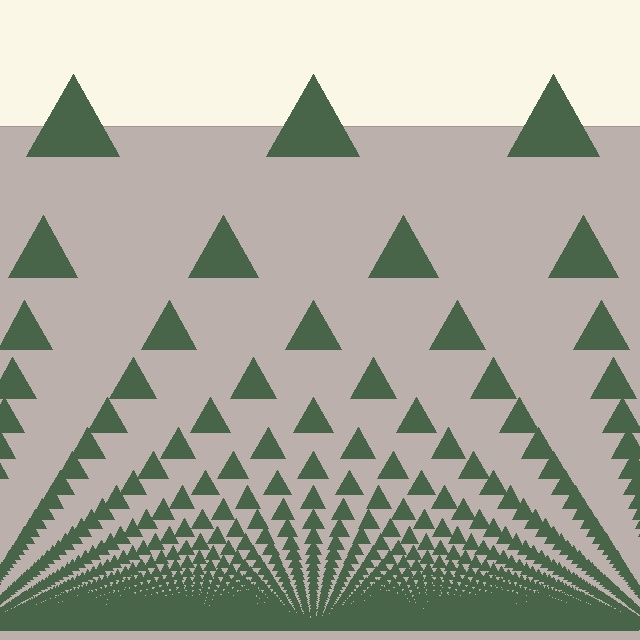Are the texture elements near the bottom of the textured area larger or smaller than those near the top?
Smaller. The gradient is inverted — elements near the bottom are smaller and denser.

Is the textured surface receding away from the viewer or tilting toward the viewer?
The surface appears to tilt toward the viewer. Texture elements get larger and sparser toward the top.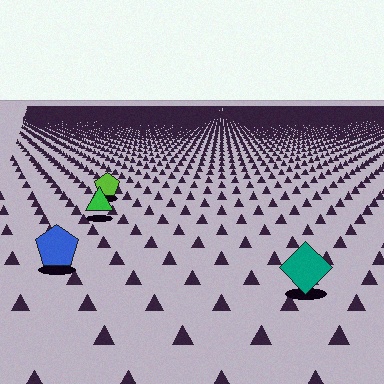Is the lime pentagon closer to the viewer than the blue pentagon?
No. The blue pentagon is closer — you can tell from the texture gradient: the ground texture is coarser near it.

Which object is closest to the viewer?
The teal diamond is closest. The texture marks near it are larger and more spread out.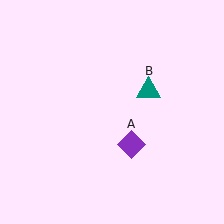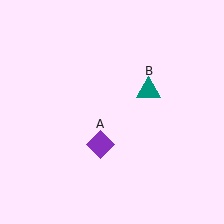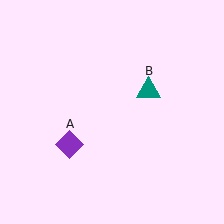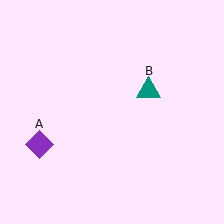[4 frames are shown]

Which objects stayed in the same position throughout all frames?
Teal triangle (object B) remained stationary.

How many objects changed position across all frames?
1 object changed position: purple diamond (object A).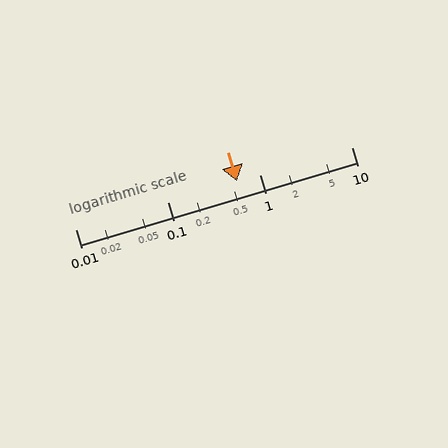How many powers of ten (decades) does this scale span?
The scale spans 3 decades, from 0.01 to 10.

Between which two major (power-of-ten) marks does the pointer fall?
The pointer is between 0.1 and 1.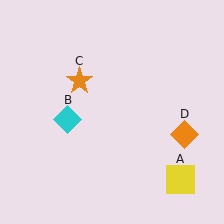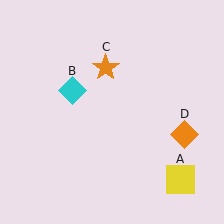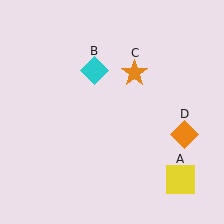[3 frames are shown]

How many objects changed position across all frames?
2 objects changed position: cyan diamond (object B), orange star (object C).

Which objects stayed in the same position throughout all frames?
Yellow square (object A) and orange diamond (object D) remained stationary.